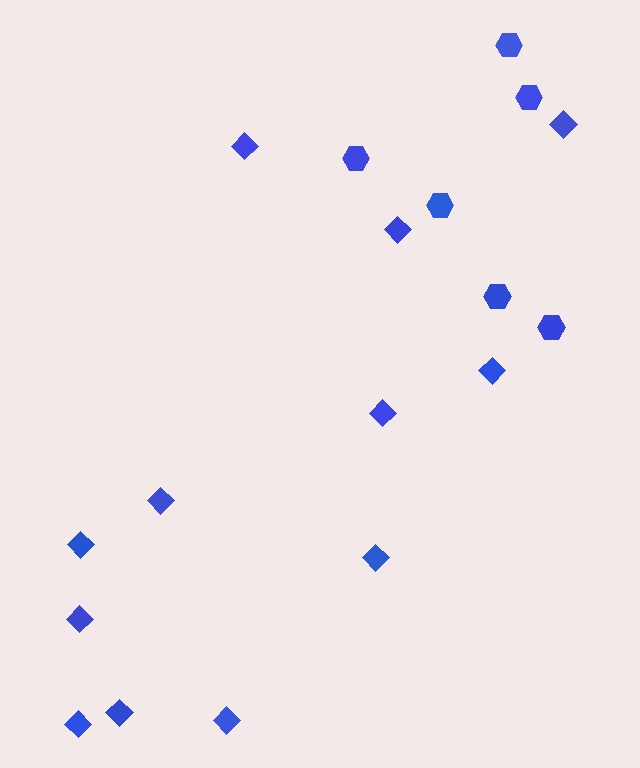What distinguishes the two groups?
There are 2 groups: one group of diamonds (12) and one group of hexagons (6).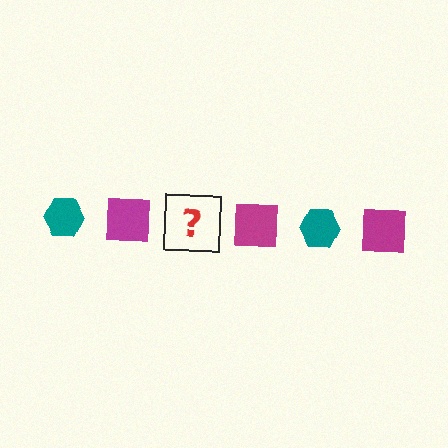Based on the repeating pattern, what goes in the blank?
The blank should be a teal hexagon.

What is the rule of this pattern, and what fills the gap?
The rule is that the pattern alternates between teal hexagon and magenta square. The gap should be filled with a teal hexagon.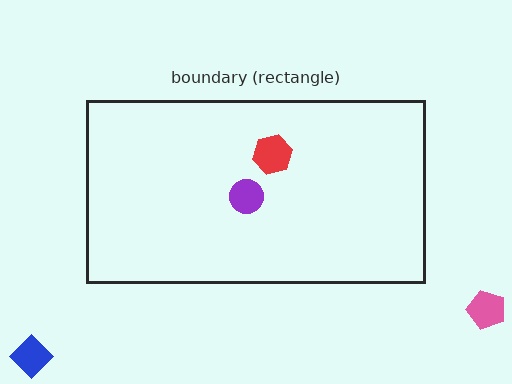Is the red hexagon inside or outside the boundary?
Inside.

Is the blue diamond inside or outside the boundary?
Outside.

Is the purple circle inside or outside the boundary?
Inside.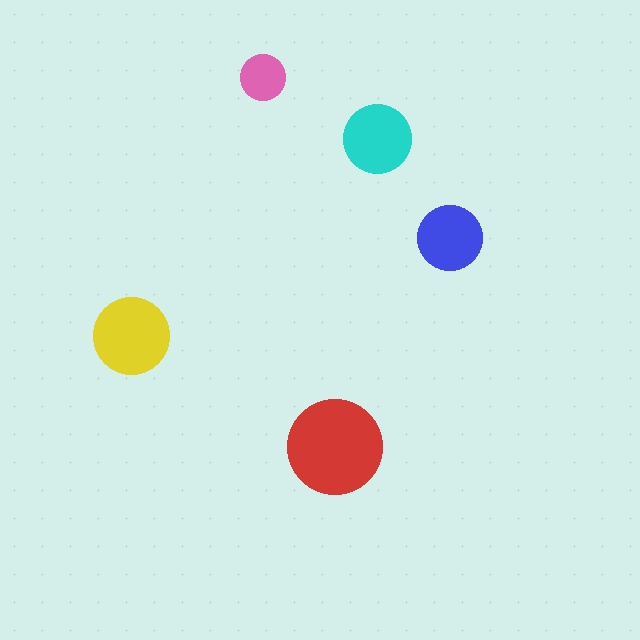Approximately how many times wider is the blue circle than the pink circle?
About 1.5 times wider.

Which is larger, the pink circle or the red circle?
The red one.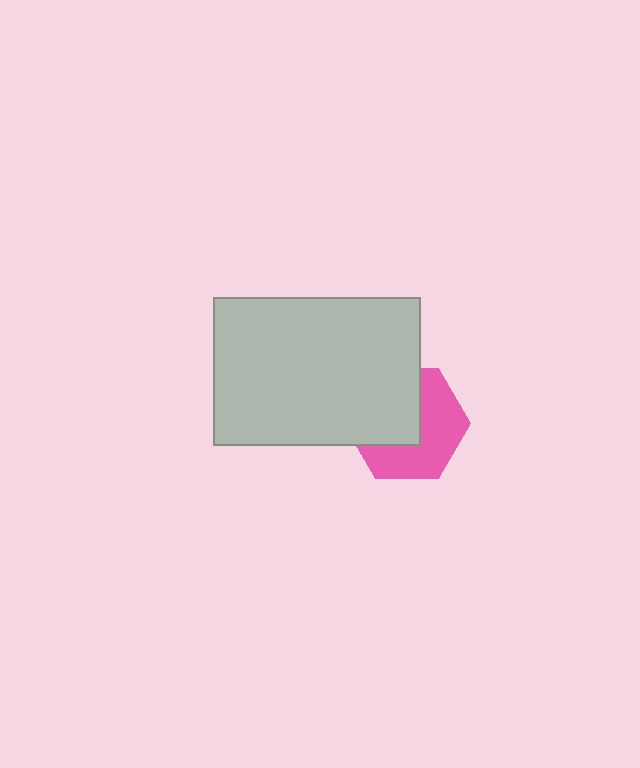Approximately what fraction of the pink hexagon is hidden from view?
Roughly 47% of the pink hexagon is hidden behind the light gray rectangle.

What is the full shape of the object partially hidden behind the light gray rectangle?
The partially hidden object is a pink hexagon.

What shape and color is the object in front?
The object in front is a light gray rectangle.